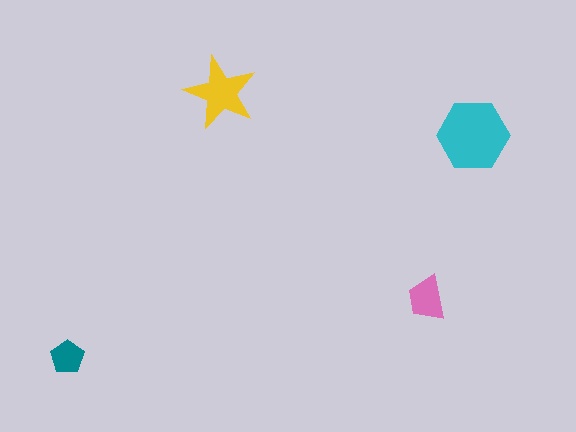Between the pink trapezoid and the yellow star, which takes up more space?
The yellow star.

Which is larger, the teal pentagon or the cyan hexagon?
The cyan hexagon.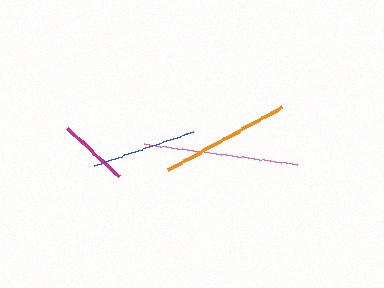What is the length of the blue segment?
The blue segment is approximately 104 pixels long.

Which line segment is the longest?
The pink line is the longest at approximately 154 pixels.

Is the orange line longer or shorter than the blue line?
The orange line is longer than the blue line.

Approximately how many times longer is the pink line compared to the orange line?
The pink line is approximately 1.2 times the length of the orange line.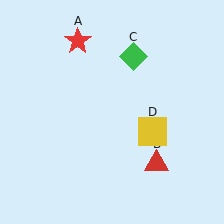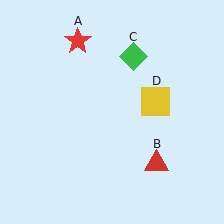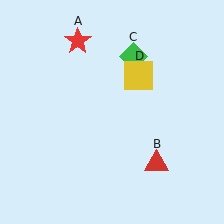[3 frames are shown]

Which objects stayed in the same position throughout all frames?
Red star (object A) and red triangle (object B) and green diamond (object C) remained stationary.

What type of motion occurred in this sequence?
The yellow square (object D) rotated counterclockwise around the center of the scene.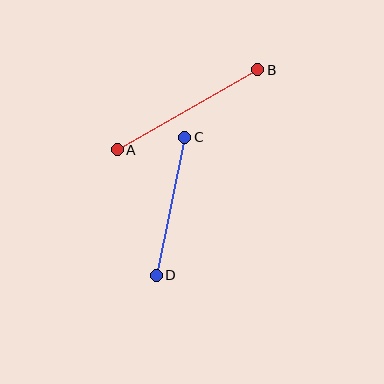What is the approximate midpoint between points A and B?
The midpoint is at approximately (188, 110) pixels.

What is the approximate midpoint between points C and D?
The midpoint is at approximately (170, 206) pixels.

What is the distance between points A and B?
The distance is approximately 162 pixels.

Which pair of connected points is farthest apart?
Points A and B are farthest apart.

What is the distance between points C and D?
The distance is approximately 141 pixels.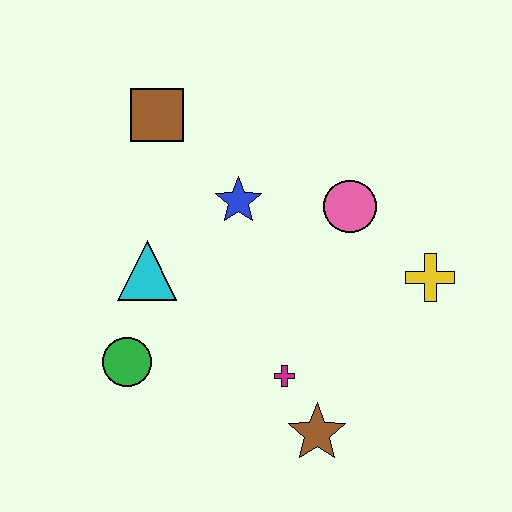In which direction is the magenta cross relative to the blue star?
The magenta cross is below the blue star.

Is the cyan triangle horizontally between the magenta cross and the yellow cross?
No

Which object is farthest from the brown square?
The brown star is farthest from the brown square.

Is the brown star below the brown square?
Yes